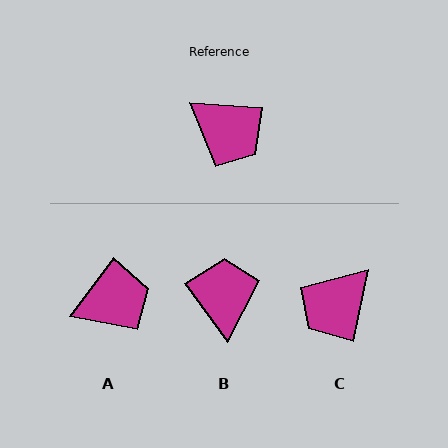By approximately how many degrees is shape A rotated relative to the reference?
Approximately 57 degrees counter-clockwise.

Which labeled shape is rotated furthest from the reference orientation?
B, about 130 degrees away.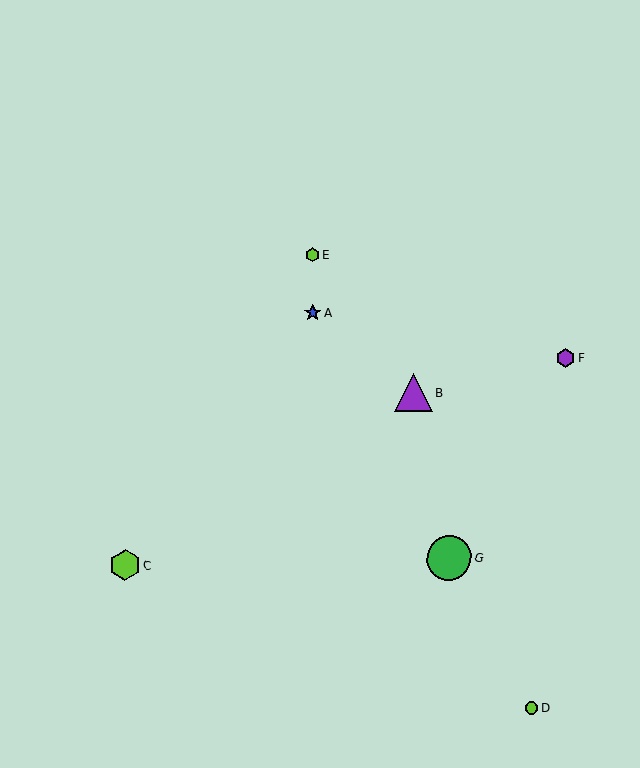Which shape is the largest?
The green circle (labeled G) is the largest.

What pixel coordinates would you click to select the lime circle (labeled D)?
Click at (532, 708) to select the lime circle D.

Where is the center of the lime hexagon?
The center of the lime hexagon is at (313, 255).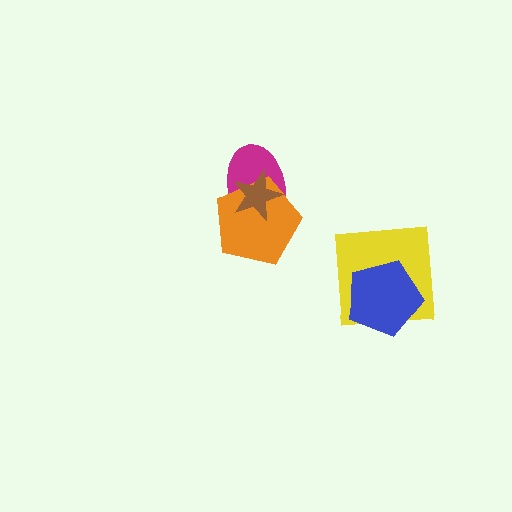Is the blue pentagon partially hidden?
No, no other shape covers it.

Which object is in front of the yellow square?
The blue pentagon is in front of the yellow square.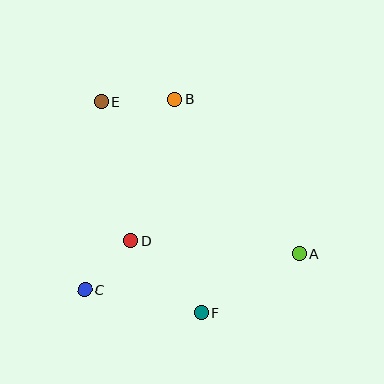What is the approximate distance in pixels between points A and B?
The distance between A and B is approximately 198 pixels.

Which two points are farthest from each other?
Points A and E are farthest from each other.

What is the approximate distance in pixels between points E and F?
The distance between E and F is approximately 234 pixels.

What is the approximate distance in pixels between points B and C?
The distance between B and C is approximately 211 pixels.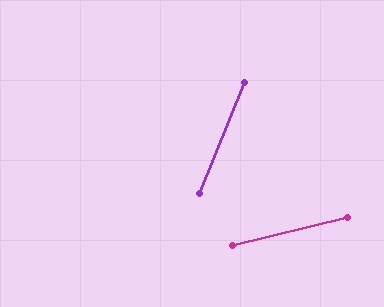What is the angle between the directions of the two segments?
Approximately 54 degrees.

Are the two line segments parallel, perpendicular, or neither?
Neither parallel nor perpendicular — they differ by about 54°.